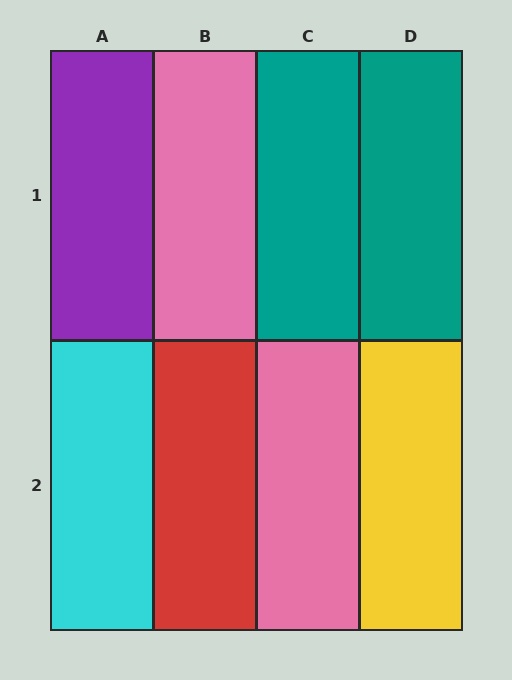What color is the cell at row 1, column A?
Purple.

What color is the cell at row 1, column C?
Teal.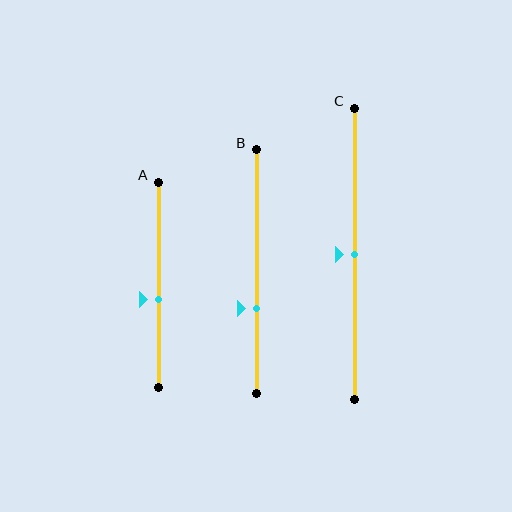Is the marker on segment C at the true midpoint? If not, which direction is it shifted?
Yes, the marker on segment C is at the true midpoint.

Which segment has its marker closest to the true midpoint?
Segment C has its marker closest to the true midpoint.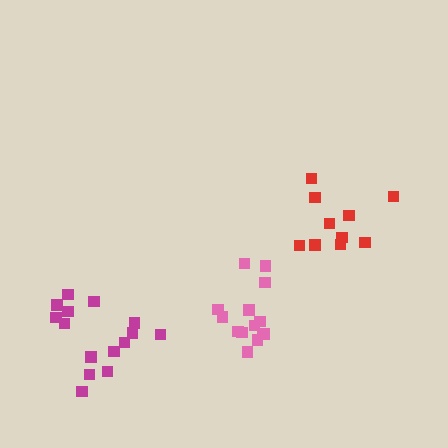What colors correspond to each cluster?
The clusters are colored: red, pink, magenta.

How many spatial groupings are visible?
There are 3 spatial groupings.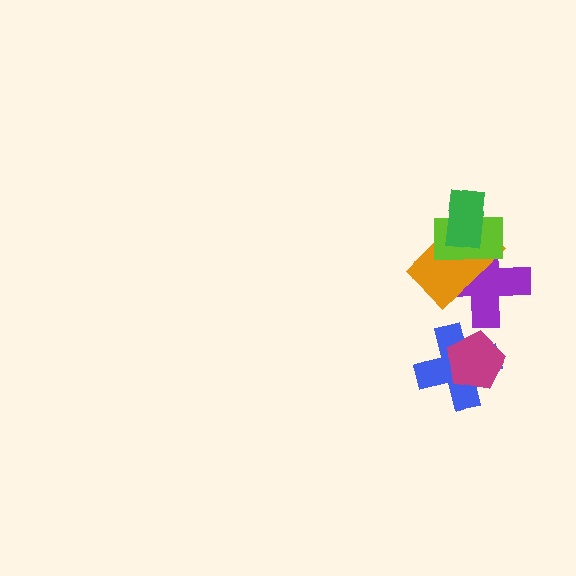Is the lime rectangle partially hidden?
Yes, it is partially covered by another shape.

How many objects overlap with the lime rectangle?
3 objects overlap with the lime rectangle.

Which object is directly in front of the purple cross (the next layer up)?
The orange rectangle is directly in front of the purple cross.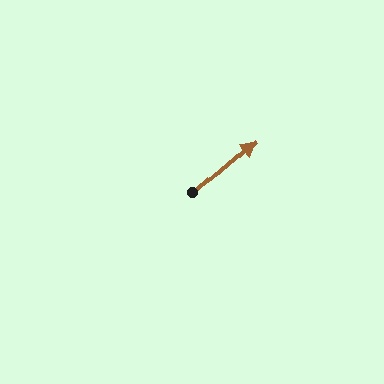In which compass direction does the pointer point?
Northeast.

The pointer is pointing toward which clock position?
Roughly 2 o'clock.